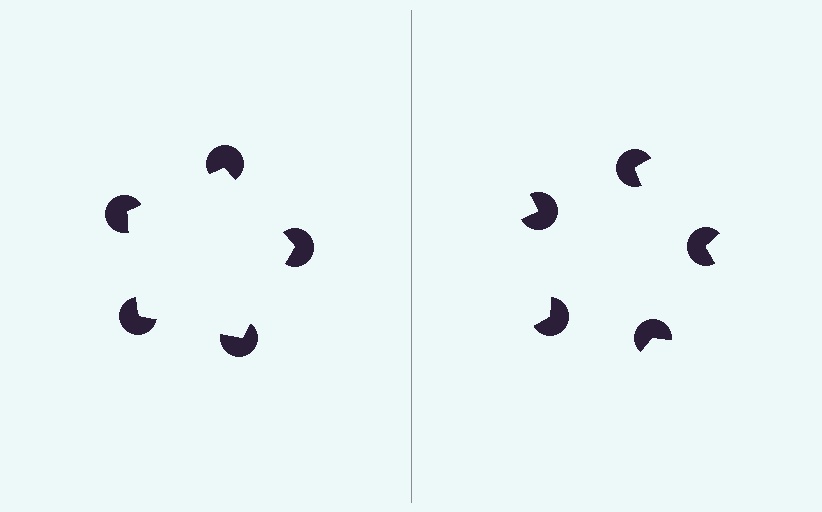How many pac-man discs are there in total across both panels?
10 — 5 on each side.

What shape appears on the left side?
An illusory pentagon.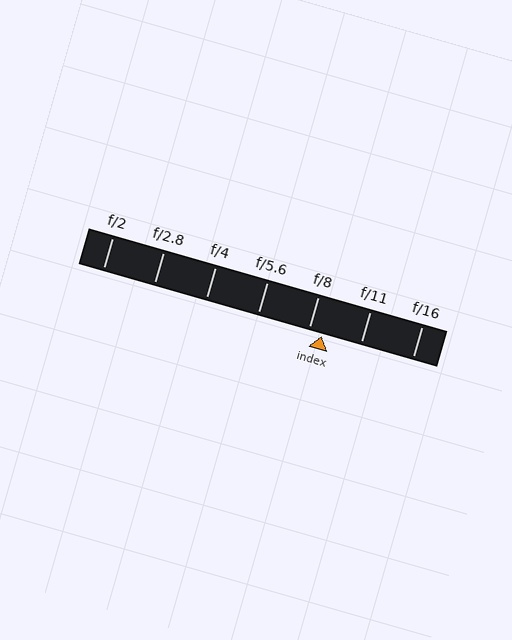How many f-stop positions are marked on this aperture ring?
There are 7 f-stop positions marked.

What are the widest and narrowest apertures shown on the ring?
The widest aperture shown is f/2 and the narrowest is f/16.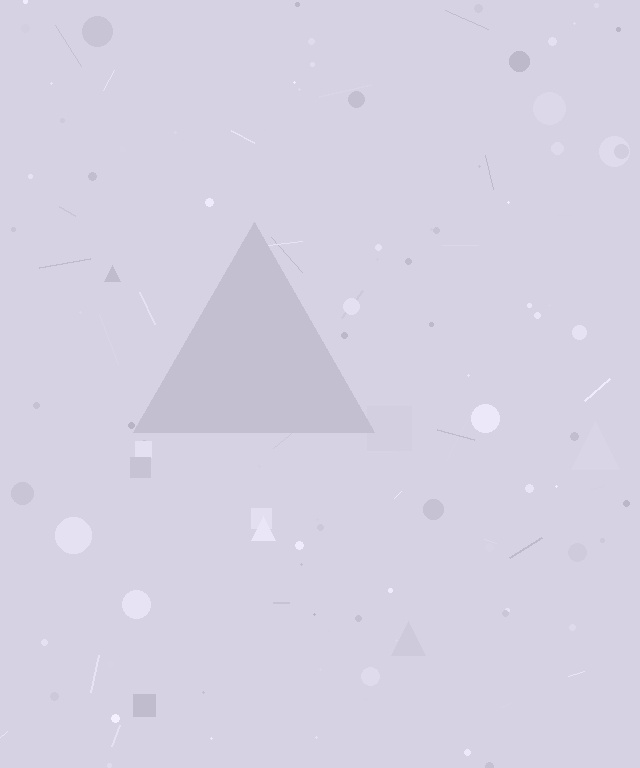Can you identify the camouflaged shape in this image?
The camouflaged shape is a triangle.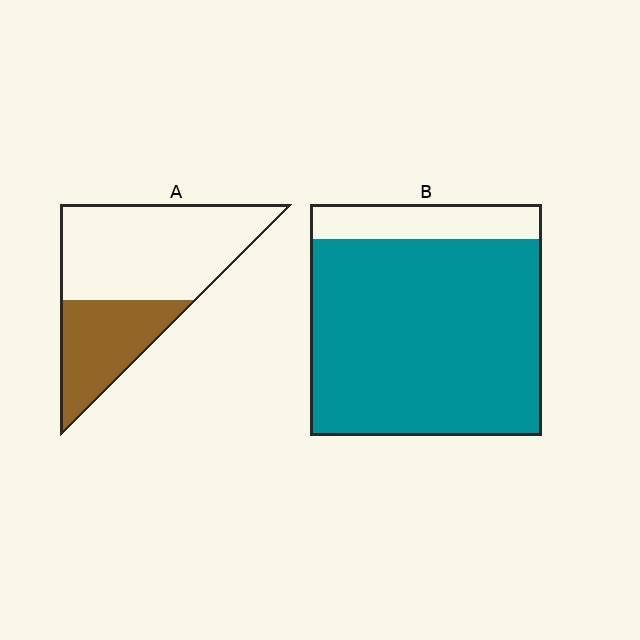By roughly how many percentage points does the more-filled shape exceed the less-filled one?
By roughly 50 percentage points (B over A).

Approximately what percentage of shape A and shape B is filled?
A is approximately 35% and B is approximately 85%.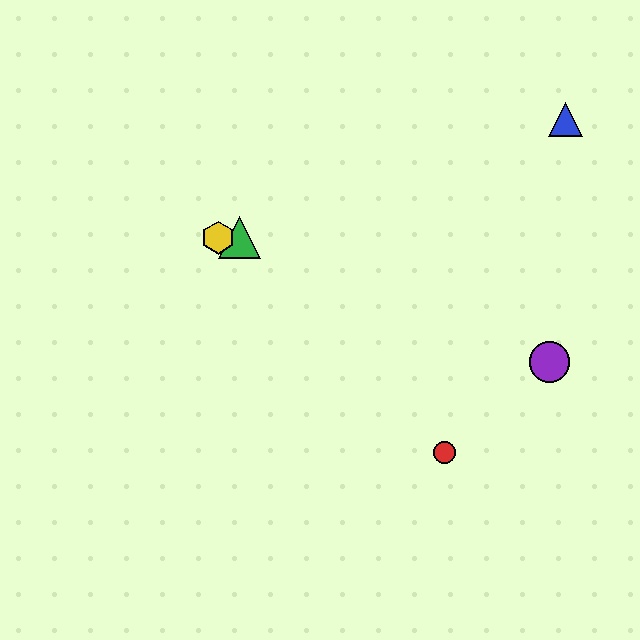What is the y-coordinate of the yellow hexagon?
The yellow hexagon is at y≈238.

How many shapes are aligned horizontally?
2 shapes (the green triangle, the yellow hexagon) are aligned horizontally.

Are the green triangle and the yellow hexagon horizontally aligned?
Yes, both are at y≈238.